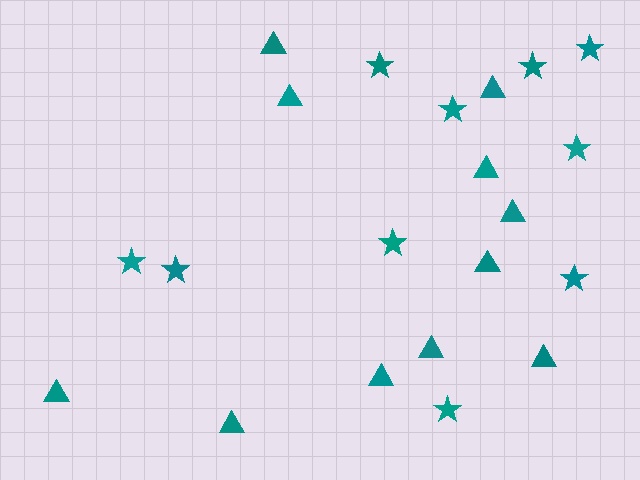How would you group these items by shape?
There are 2 groups: one group of triangles (11) and one group of stars (10).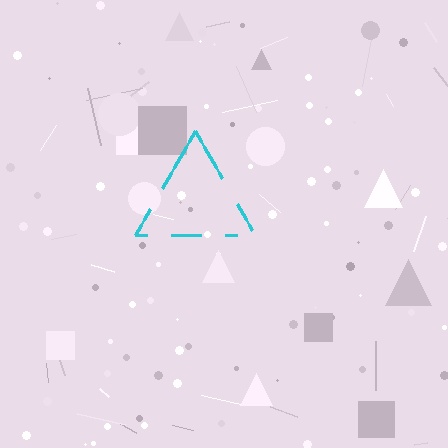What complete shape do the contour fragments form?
The contour fragments form a triangle.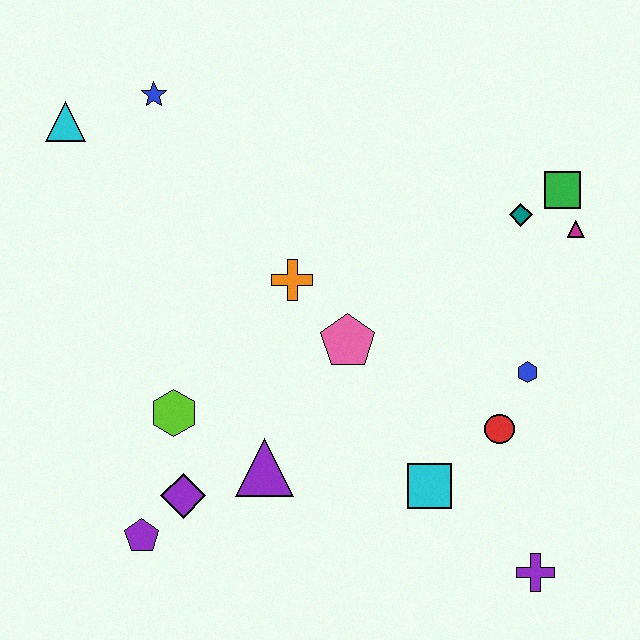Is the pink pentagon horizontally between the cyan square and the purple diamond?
Yes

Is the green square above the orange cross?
Yes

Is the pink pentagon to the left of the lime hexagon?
No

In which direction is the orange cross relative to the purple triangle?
The orange cross is above the purple triangle.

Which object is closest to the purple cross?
The cyan square is closest to the purple cross.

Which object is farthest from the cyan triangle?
The purple cross is farthest from the cyan triangle.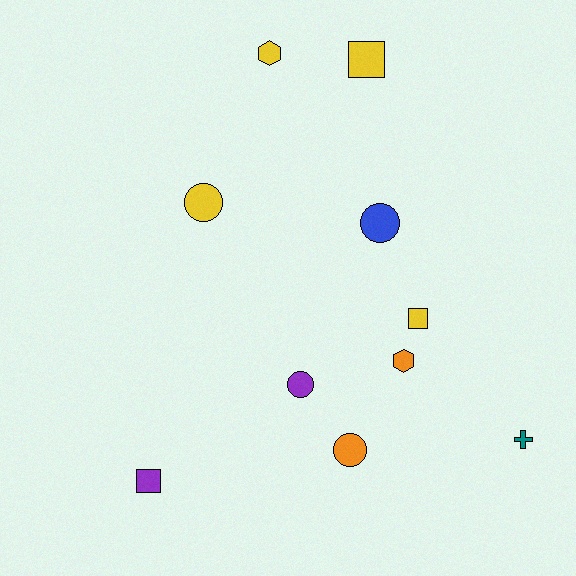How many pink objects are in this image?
There are no pink objects.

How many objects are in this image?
There are 10 objects.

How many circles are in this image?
There are 4 circles.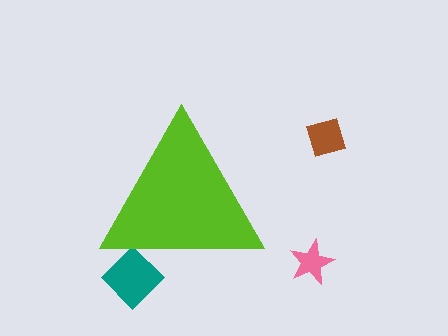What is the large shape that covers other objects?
A lime triangle.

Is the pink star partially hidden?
No, the pink star is fully visible.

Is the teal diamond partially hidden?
Yes, the teal diamond is partially hidden behind the lime triangle.